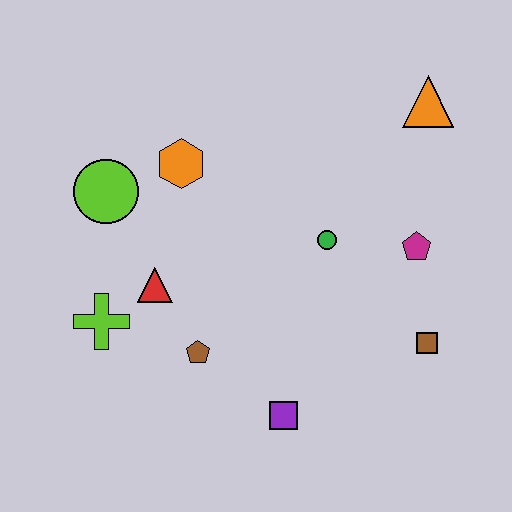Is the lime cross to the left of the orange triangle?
Yes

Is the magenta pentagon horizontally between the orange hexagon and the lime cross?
No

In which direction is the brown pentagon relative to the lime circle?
The brown pentagon is below the lime circle.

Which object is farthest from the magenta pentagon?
The lime cross is farthest from the magenta pentagon.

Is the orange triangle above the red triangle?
Yes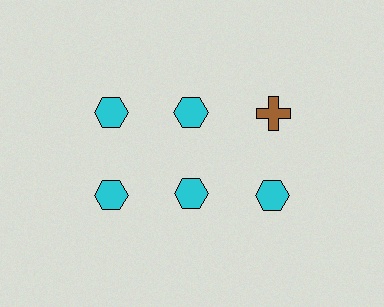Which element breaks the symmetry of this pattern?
The brown cross in the top row, center column breaks the symmetry. All other shapes are cyan hexagons.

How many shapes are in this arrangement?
There are 6 shapes arranged in a grid pattern.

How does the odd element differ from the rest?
It differs in both color (brown instead of cyan) and shape (cross instead of hexagon).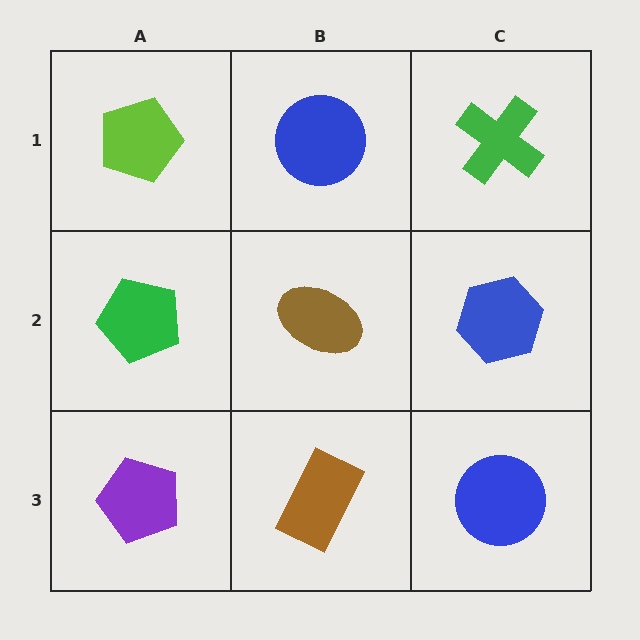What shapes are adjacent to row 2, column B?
A blue circle (row 1, column B), a brown rectangle (row 3, column B), a green pentagon (row 2, column A), a blue hexagon (row 2, column C).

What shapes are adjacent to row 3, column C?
A blue hexagon (row 2, column C), a brown rectangle (row 3, column B).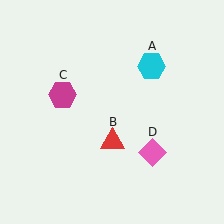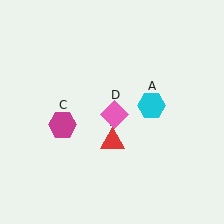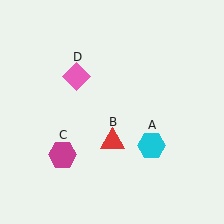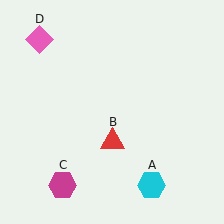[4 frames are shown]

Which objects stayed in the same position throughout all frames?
Red triangle (object B) remained stationary.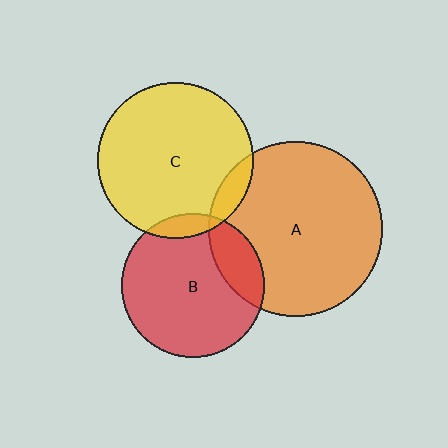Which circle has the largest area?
Circle A (orange).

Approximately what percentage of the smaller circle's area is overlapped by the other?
Approximately 20%.